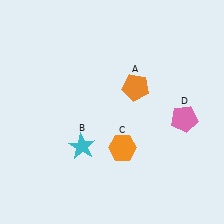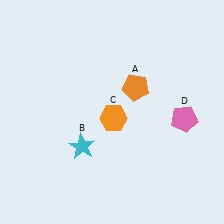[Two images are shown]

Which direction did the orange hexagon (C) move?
The orange hexagon (C) moved up.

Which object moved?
The orange hexagon (C) moved up.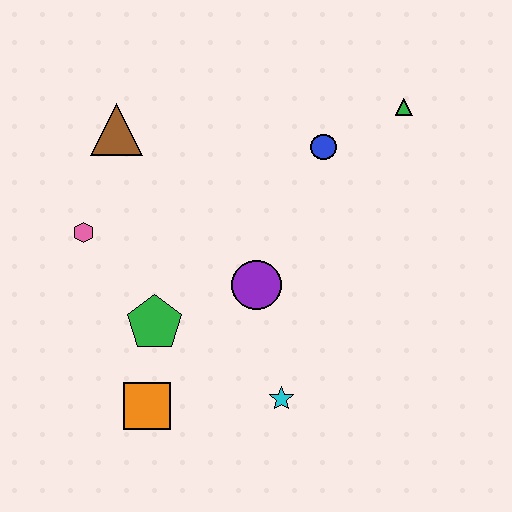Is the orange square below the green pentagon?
Yes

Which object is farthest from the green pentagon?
The green triangle is farthest from the green pentagon.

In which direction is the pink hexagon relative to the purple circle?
The pink hexagon is to the left of the purple circle.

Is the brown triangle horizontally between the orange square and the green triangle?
No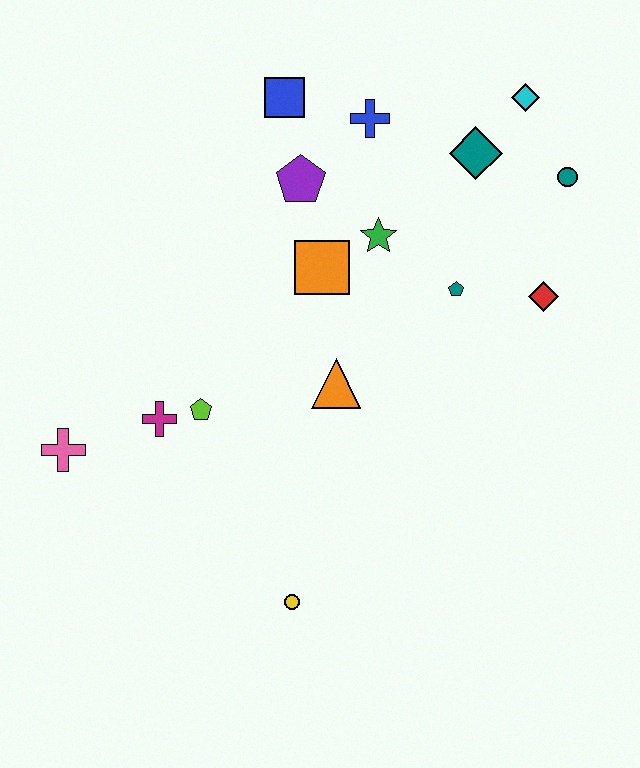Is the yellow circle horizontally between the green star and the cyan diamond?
No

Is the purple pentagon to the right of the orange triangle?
No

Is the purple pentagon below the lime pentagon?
No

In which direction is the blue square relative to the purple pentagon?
The blue square is above the purple pentagon.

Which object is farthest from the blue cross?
The yellow circle is farthest from the blue cross.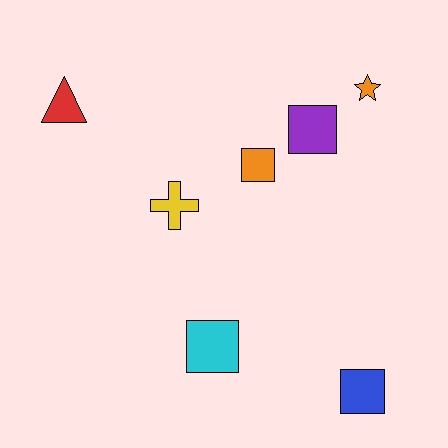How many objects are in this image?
There are 7 objects.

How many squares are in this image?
There are 4 squares.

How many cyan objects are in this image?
There is 1 cyan object.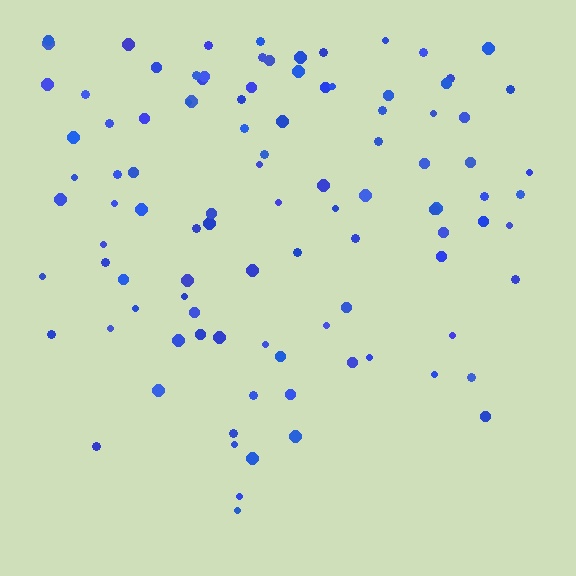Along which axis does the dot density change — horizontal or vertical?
Vertical.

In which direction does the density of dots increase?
From bottom to top, with the top side densest.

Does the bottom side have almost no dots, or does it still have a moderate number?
Still a moderate number, just noticeably fewer than the top.